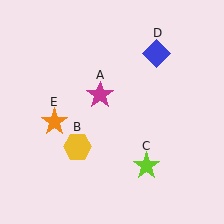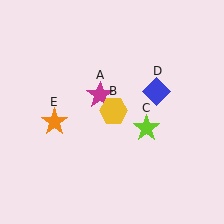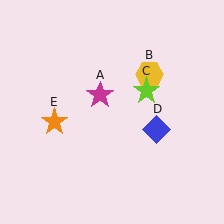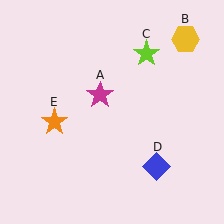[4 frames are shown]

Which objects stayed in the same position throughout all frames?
Magenta star (object A) and orange star (object E) remained stationary.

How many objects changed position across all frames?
3 objects changed position: yellow hexagon (object B), lime star (object C), blue diamond (object D).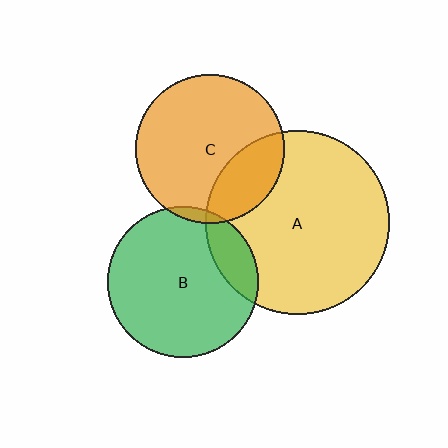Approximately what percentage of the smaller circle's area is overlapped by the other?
Approximately 15%.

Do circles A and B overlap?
Yes.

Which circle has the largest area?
Circle A (yellow).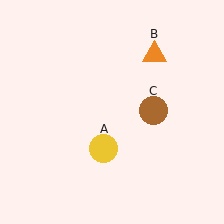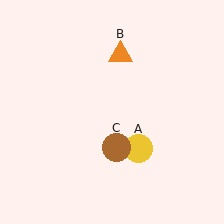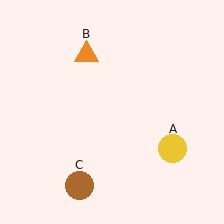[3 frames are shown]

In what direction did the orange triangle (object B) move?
The orange triangle (object B) moved left.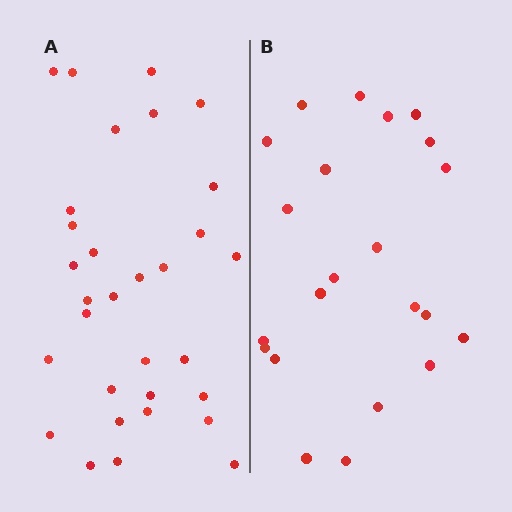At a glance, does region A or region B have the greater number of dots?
Region A (the left region) has more dots.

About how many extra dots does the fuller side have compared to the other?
Region A has roughly 8 or so more dots than region B.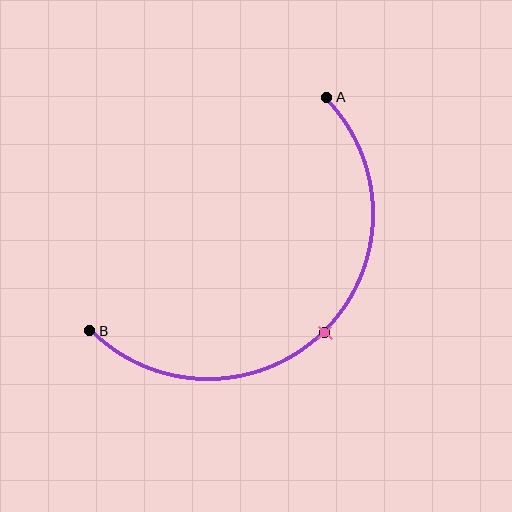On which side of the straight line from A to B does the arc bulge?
The arc bulges below and to the right of the straight line connecting A and B.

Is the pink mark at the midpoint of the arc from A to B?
Yes. The pink mark lies on the arc at equal arc-length from both A and B — it is the arc midpoint.